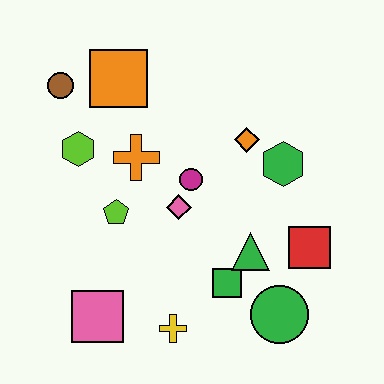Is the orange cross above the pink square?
Yes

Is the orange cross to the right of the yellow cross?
No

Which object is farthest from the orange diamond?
The pink square is farthest from the orange diamond.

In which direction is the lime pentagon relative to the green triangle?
The lime pentagon is to the left of the green triangle.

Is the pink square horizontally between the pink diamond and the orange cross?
No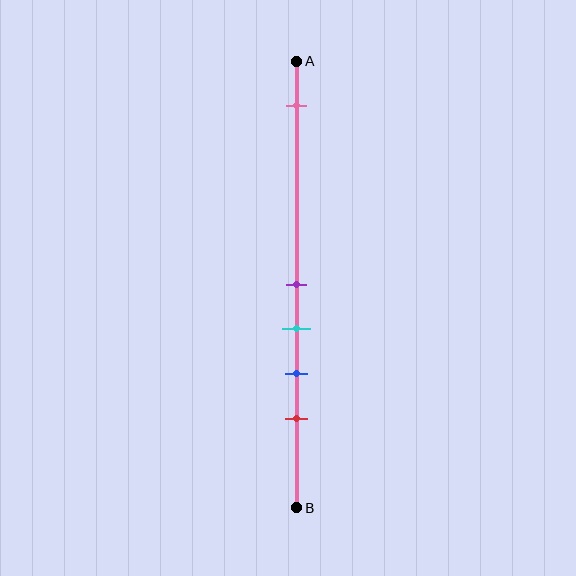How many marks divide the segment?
There are 5 marks dividing the segment.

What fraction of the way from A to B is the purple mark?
The purple mark is approximately 50% (0.5) of the way from A to B.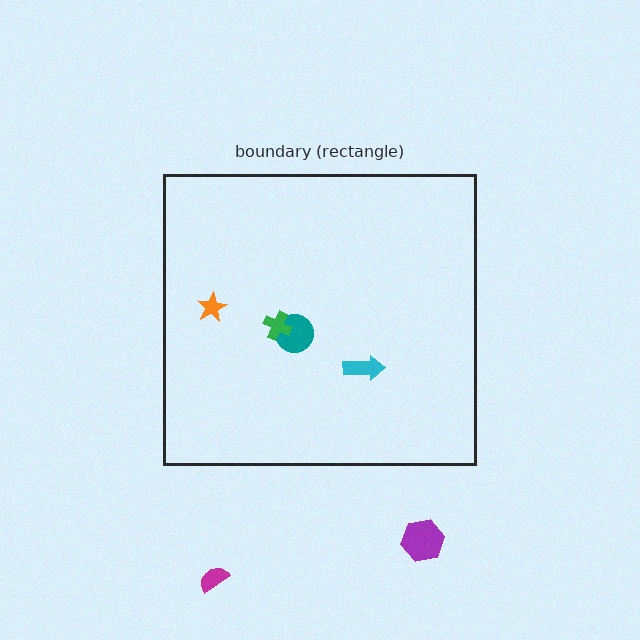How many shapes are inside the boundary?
4 inside, 2 outside.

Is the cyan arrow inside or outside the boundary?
Inside.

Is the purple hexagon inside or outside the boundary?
Outside.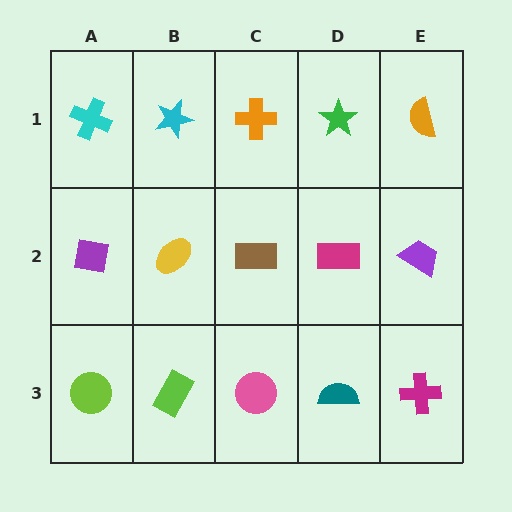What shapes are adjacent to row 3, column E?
A purple trapezoid (row 2, column E), a teal semicircle (row 3, column D).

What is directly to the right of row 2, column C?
A magenta rectangle.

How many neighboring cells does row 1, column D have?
3.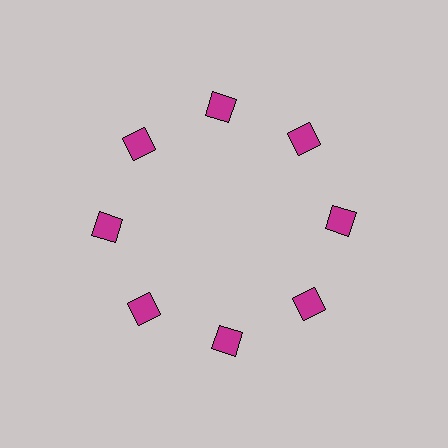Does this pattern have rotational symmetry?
Yes, this pattern has 8-fold rotational symmetry. It looks the same after rotating 45 degrees around the center.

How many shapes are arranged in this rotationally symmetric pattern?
There are 8 shapes, arranged in 8 groups of 1.